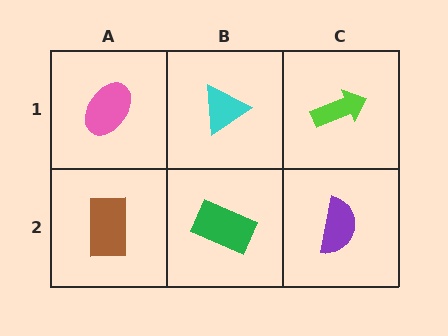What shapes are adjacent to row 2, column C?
A lime arrow (row 1, column C), a green rectangle (row 2, column B).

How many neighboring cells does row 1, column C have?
2.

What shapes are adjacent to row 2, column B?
A cyan triangle (row 1, column B), a brown rectangle (row 2, column A), a purple semicircle (row 2, column C).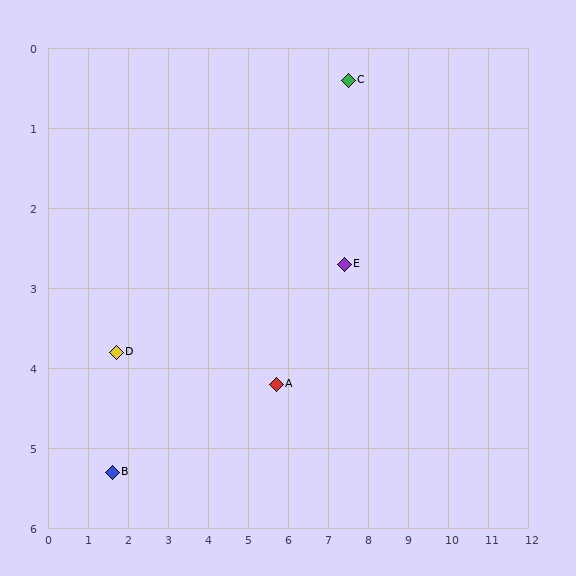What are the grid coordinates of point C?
Point C is at approximately (7.5, 0.4).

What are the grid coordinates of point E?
Point E is at approximately (7.4, 2.7).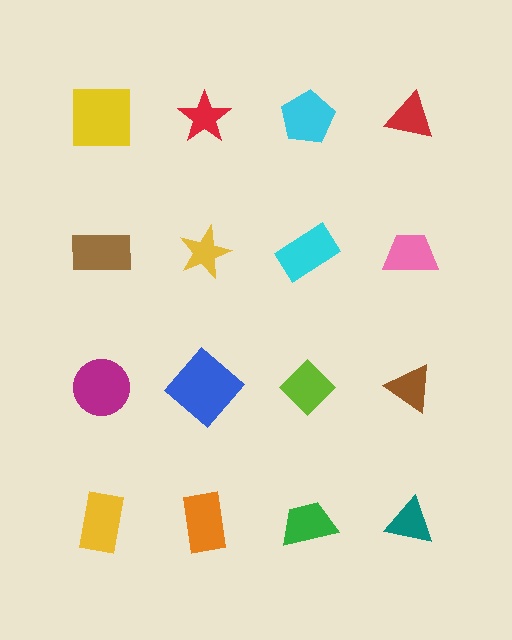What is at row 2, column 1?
A brown rectangle.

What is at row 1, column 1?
A yellow square.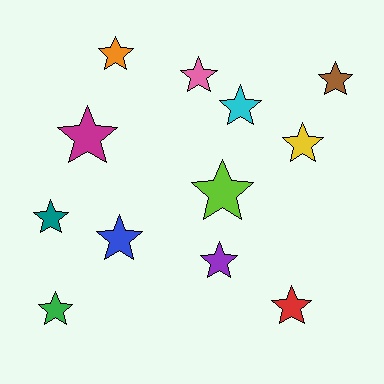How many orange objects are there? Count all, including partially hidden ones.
There is 1 orange object.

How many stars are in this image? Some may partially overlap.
There are 12 stars.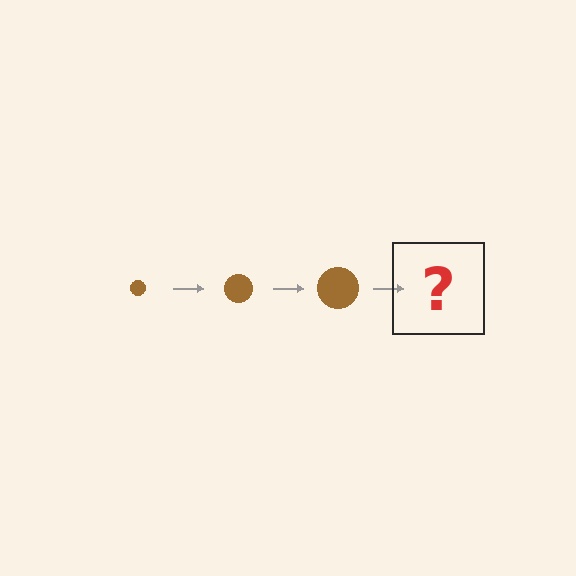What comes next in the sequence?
The next element should be a brown circle, larger than the previous one.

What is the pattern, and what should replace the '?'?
The pattern is that the circle gets progressively larger each step. The '?' should be a brown circle, larger than the previous one.